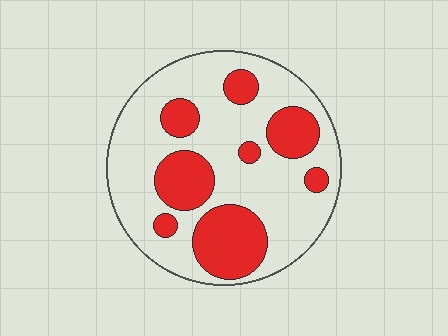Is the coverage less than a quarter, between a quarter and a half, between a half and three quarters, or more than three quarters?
Between a quarter and a half.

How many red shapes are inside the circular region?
8.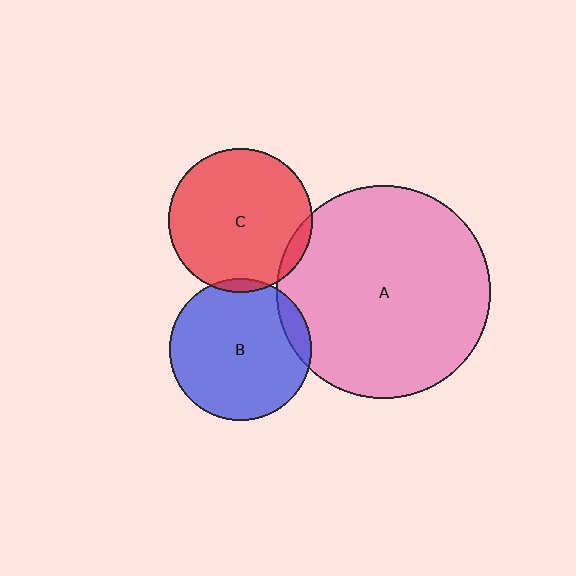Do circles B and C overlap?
Yes.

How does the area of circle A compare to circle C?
Approximately 2.2 times.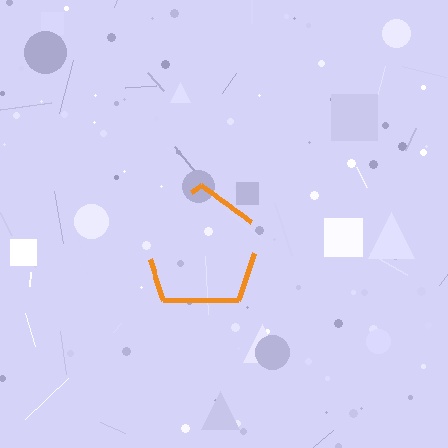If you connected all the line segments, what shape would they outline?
They would outline a pentagon.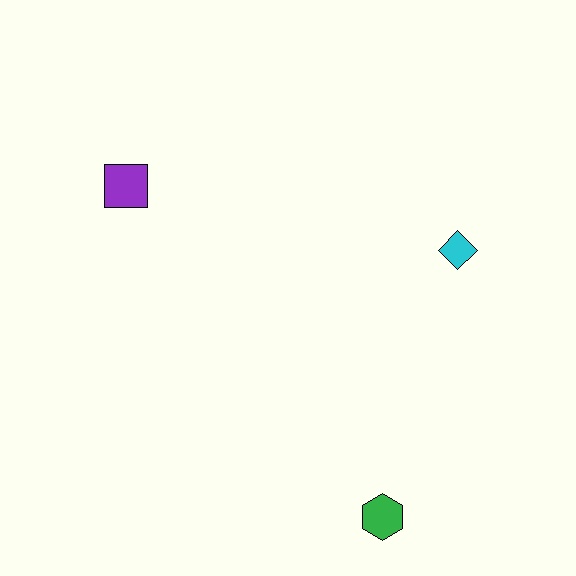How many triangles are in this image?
There are no triangles.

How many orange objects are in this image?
There are no orange objects.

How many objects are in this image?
There are 3 objects.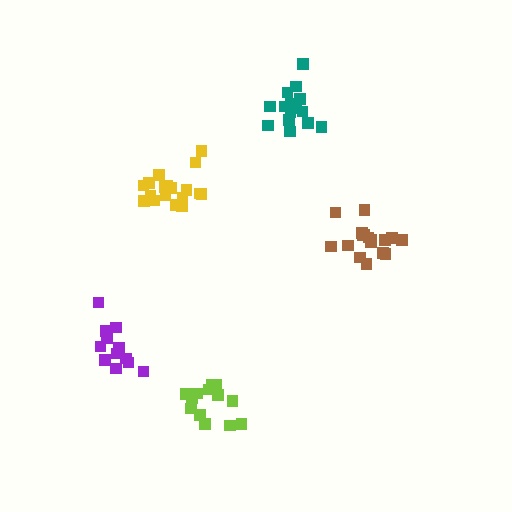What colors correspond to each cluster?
The clusters are colored: yellow, teal, lime, brown, purple.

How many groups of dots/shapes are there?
There are 5 groups.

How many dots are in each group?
Group 1: 18 dots, Group 2: 16 dots, Group 3: 14 dots, Group 4: 17 dots, Group 5: 12 dots (77 total).